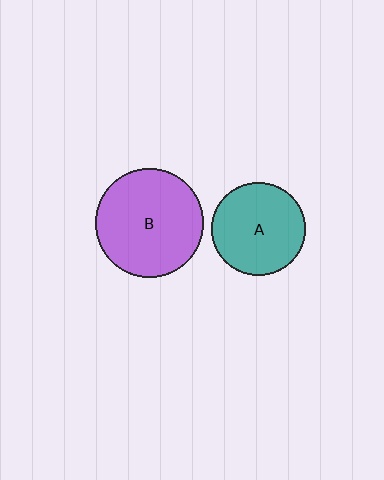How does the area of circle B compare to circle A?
Approximately 1.4 times.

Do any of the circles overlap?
No, none of the circles overlap.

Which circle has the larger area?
Circle B (purple).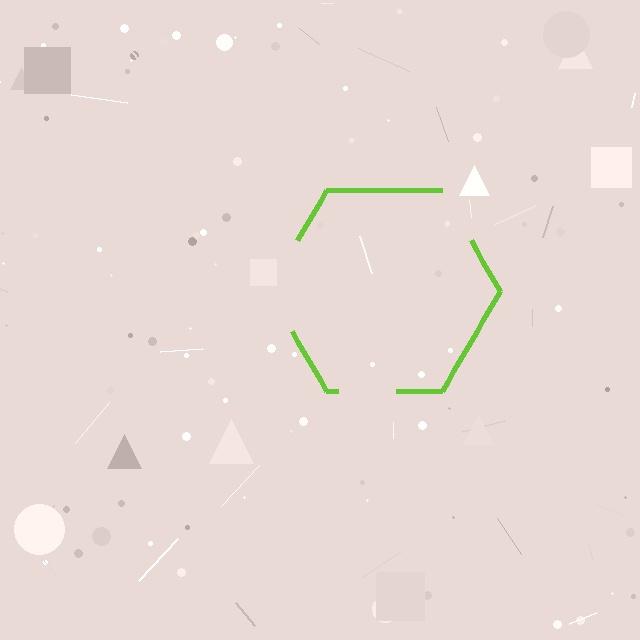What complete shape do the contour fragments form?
The contour fragments form a hexagon.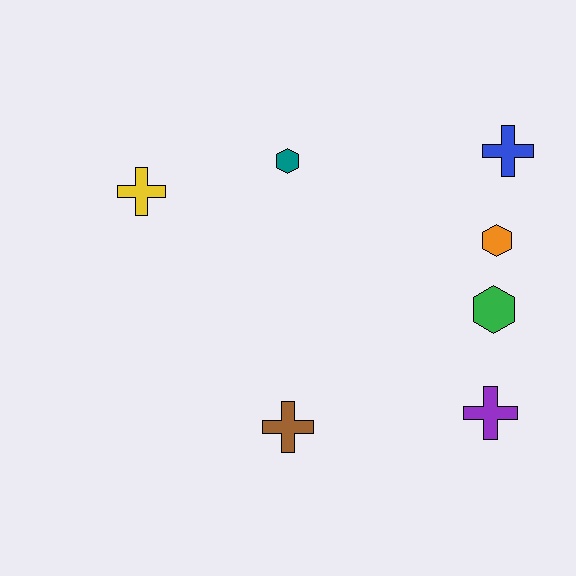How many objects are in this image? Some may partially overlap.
There are 7 objects.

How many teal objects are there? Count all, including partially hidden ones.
There is 1 teal object.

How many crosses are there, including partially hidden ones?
There are 4 crosses.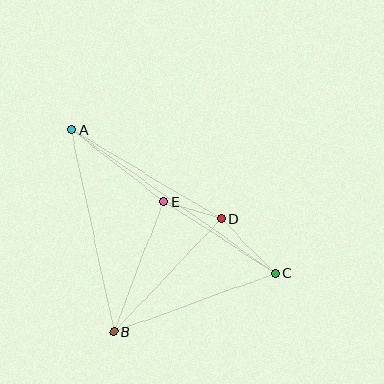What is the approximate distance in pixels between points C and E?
The distance between C and E is approximately 132 pixels.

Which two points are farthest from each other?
Points A and C are farthest from each other.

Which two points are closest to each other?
Points D and E are closest to each other.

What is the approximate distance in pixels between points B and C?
The distance between B and C is approximately 172 pixels.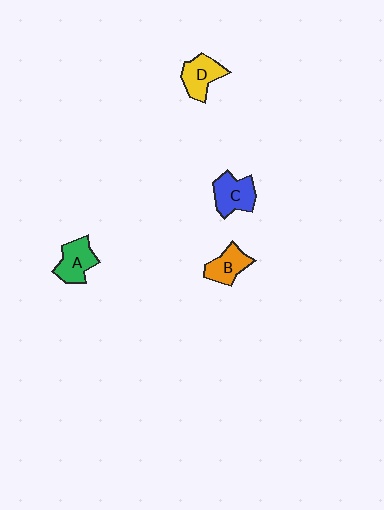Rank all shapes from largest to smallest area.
From largest to smallest: C (blue), A (green), D (yellow), B (orange).